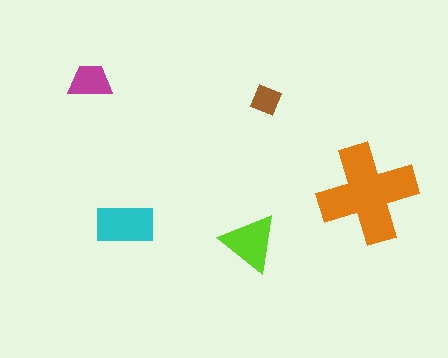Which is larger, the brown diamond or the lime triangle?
The lime triangle.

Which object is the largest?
The orange cross.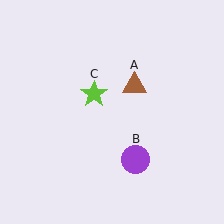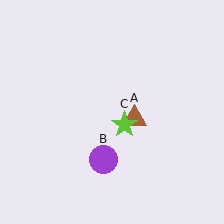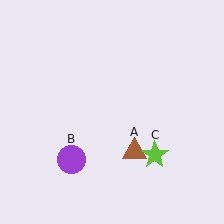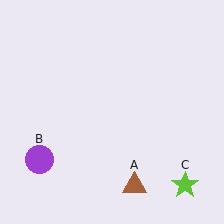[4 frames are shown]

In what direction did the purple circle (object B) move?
The purple circle (object B) moved left.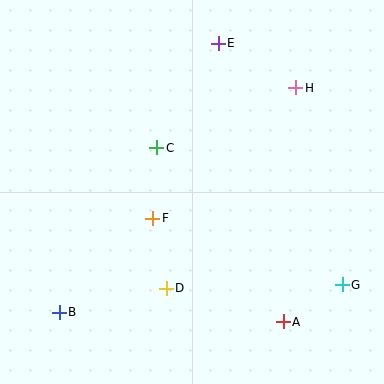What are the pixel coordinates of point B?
Point B is at (59, 312).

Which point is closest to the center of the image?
Point F at (153, 218) is closest to the center.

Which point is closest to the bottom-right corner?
Point G is closest to the bottom-right corner.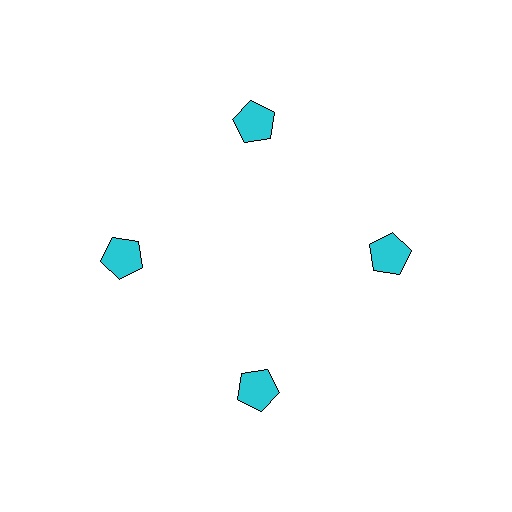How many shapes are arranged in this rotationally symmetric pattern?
There are 4 shapes, arranged in 4 groups of 1.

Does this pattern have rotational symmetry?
Yes, this pattern has 4-fold rotational symmetry. It looks the same after rotating 90 degrees around the center.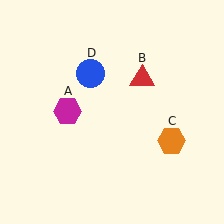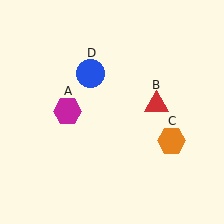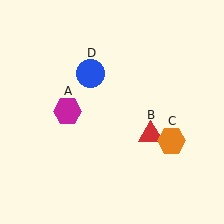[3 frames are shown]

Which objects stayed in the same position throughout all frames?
Magenta hexagon (object A) and orange hexagon (object C) and blue circle (object D) remained stationary.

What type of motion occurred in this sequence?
The red triangle (object B) rotated clockwise around the center of the scene.